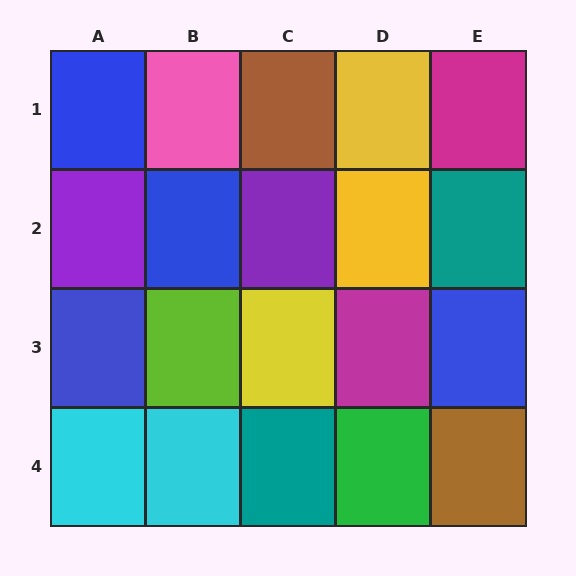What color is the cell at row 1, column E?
Magenta.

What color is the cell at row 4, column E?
Brown.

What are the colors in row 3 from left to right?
Blue, lime, yellow, magenta, blue.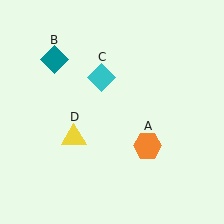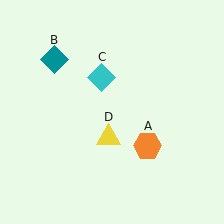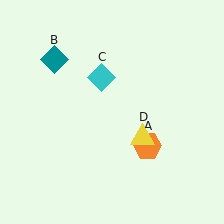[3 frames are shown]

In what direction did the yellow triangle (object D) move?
The yellow triangle (object D) moved right.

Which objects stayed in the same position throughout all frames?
Orange hexagon (object A) and teal diamond (object B) and cyan diamond (object C) remained stationary.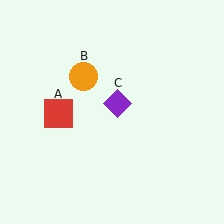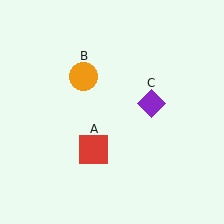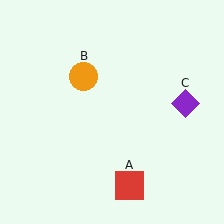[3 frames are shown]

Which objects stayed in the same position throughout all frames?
Orange circle (object B) remained stationary.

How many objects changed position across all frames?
2 objects changed position: red square (object A), purple diamond (object C).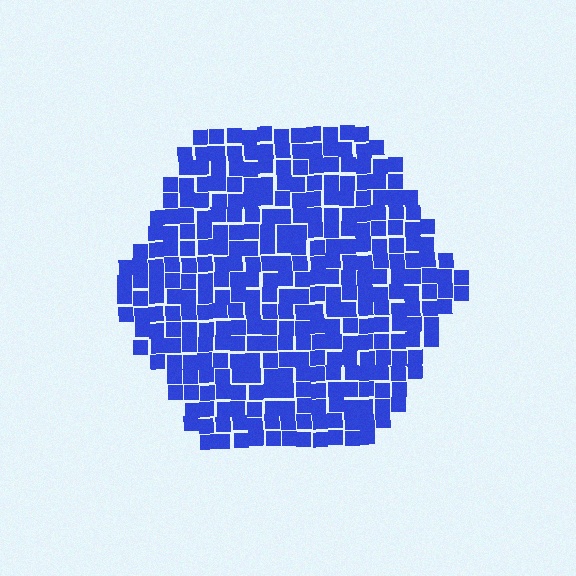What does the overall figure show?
The overall figure shows a hexagon.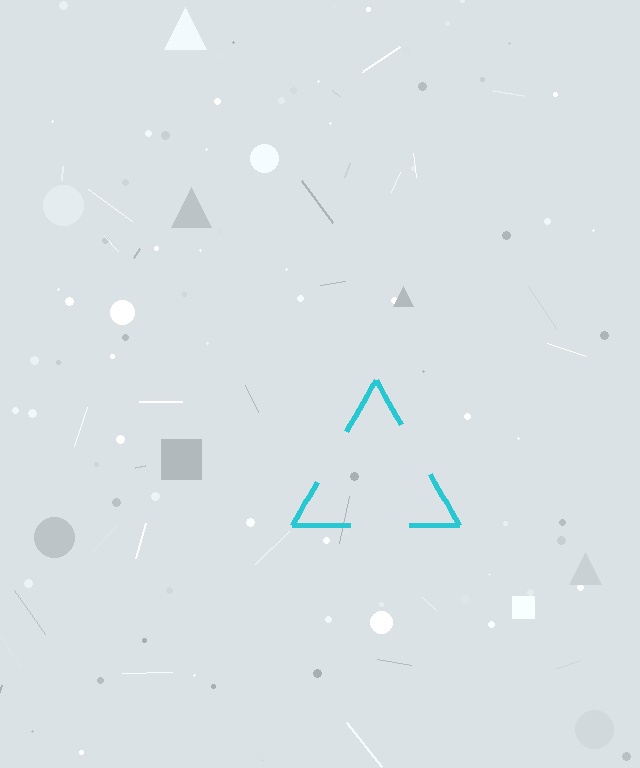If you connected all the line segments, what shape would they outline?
They would outline a triangle.